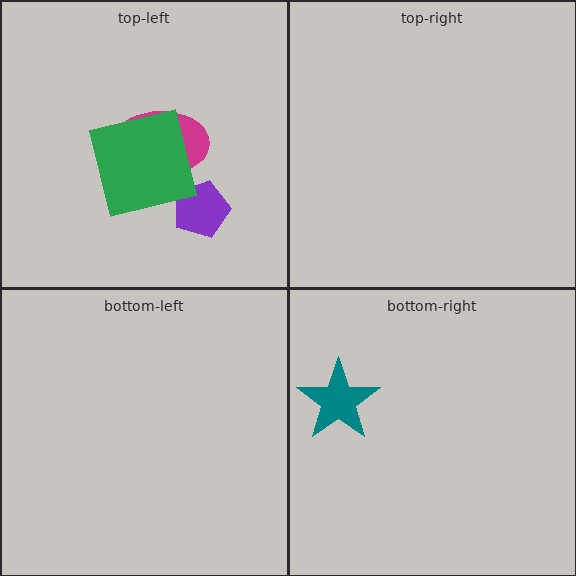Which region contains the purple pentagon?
The top-left region.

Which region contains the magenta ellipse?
The top-left region.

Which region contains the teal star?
The bottom-right region.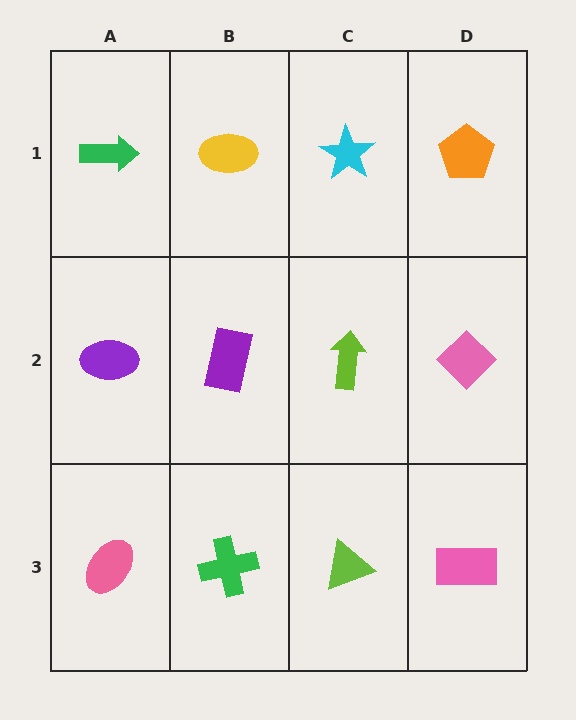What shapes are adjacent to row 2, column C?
A cyan star (row 1, column C), a lime triangle (row 3, column C), a purple rectangle (row 2, column B), a pink diamond (row 2, column D).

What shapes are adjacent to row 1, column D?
A pink diamond (row 2, column D), a cyan star (row 1, column C).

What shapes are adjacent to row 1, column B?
A purple rectangle (row 2, column B), a green arrow (row 1, column A), a cyan star (row 1, column C).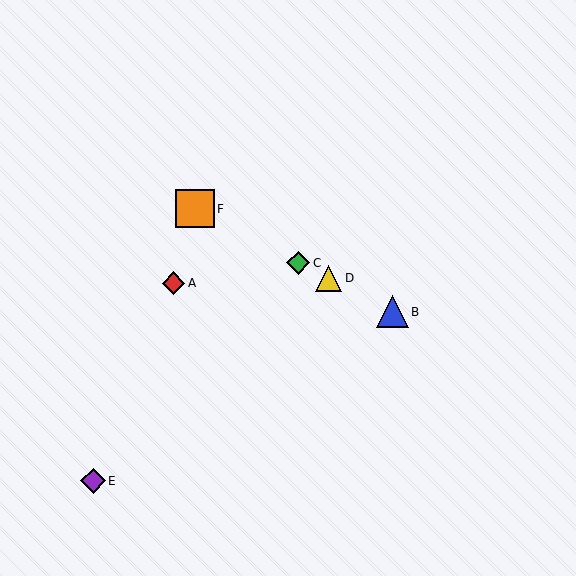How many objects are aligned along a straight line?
4 objects (B, C, D, F) are aligned along a straight line.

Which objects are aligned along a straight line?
Objects B, C, D, F are aligned along a straight line.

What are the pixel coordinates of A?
Object A is at (174, 283).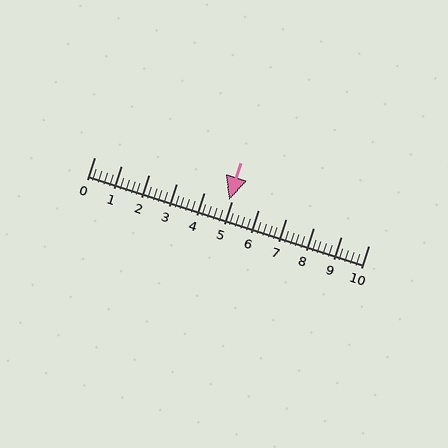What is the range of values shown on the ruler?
The ruler shows values from 0 to 10.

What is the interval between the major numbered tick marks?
The major tick marks are spaced 1 units apart.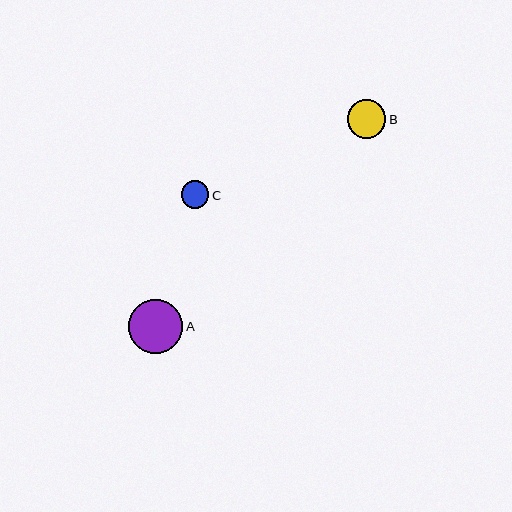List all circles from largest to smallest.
From largest to smallest: A, B, C.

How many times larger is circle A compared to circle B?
Circle A is approximately 1.4 times the size of circle B.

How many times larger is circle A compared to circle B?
Circle A is approximately 1.4 times the size of circle B.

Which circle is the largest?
Circle A is the largest with a size of approximately 54 pixels.